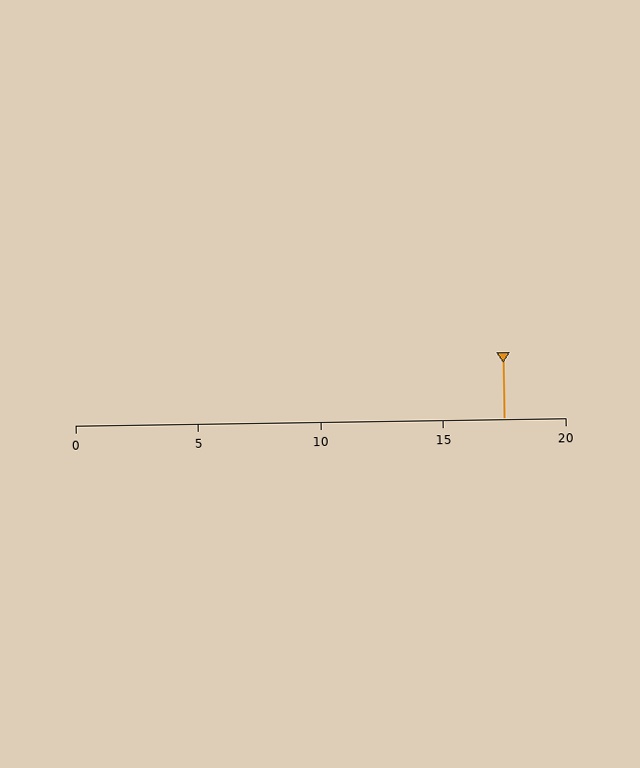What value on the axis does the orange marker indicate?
The marker indicates approximately 17.5.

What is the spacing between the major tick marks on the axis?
The major ticks are spaced 5 apart.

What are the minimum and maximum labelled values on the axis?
The axis runs from 0 to 20.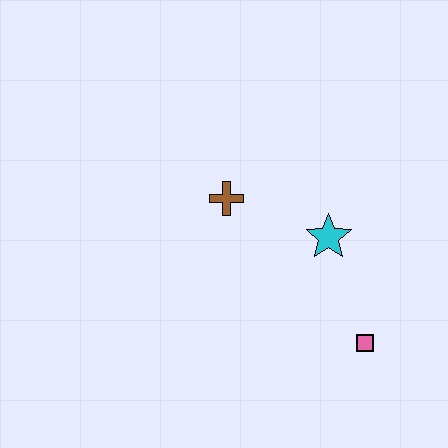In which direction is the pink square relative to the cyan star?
The pink square is below the cyan star.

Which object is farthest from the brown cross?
The pink square is farthest from the brown cross.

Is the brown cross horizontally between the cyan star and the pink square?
No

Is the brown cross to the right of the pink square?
No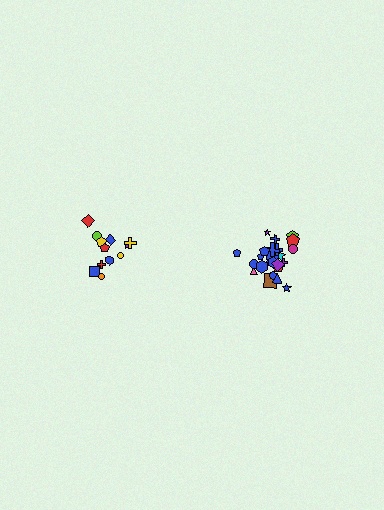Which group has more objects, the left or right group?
The right group.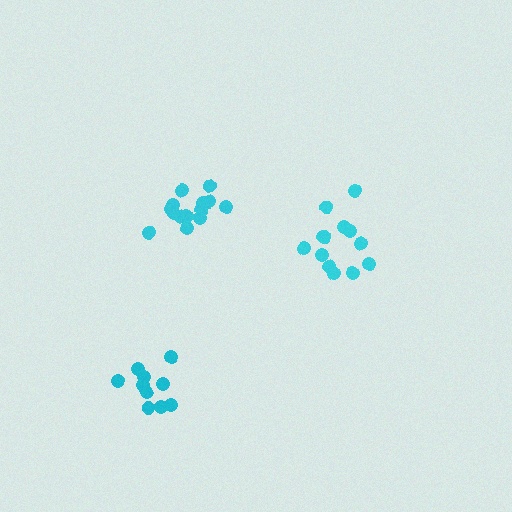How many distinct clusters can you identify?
There are 3 distinct clusters.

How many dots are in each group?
Group 1: 15 dots, Group 2: 13 dots, Group 3: 10 dots (38 total).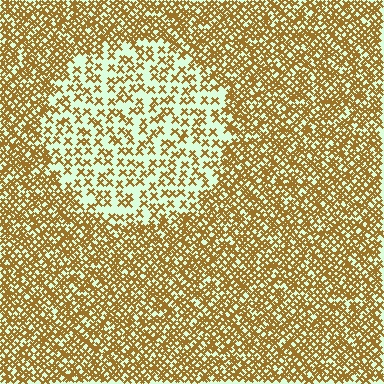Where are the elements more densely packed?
The elements are more densely packed outside the circle boundary.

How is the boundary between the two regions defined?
The boundary is defined by a change in element density (approximately 2.4x ratio). All elements are the same color, size, and shape.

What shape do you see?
I see a circle.